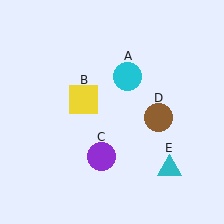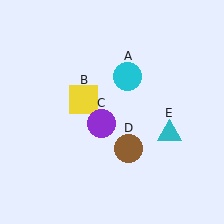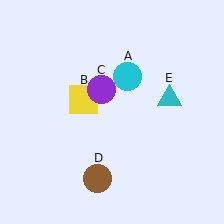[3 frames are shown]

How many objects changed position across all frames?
3 objects changed position: purple circle (object C), brown circle (object D), cyan triangle (object E).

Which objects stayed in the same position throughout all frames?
Cyan circle (object A) and yellow square (object B) remained stationary.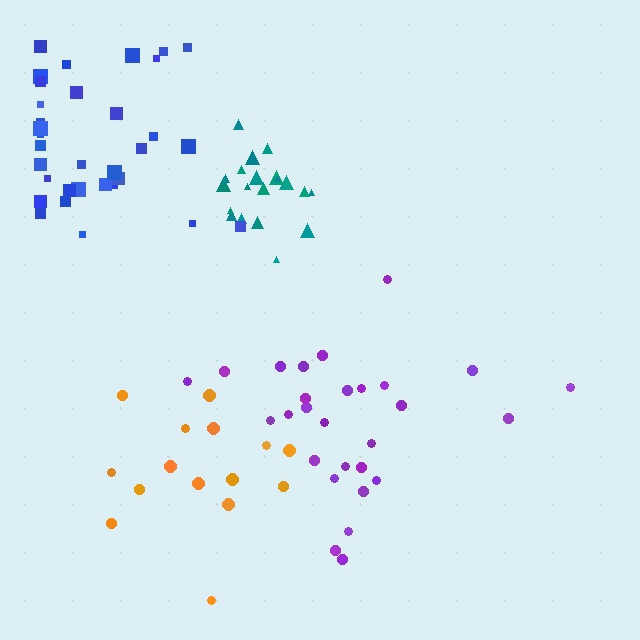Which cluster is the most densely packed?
Teal.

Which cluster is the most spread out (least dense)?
Orange.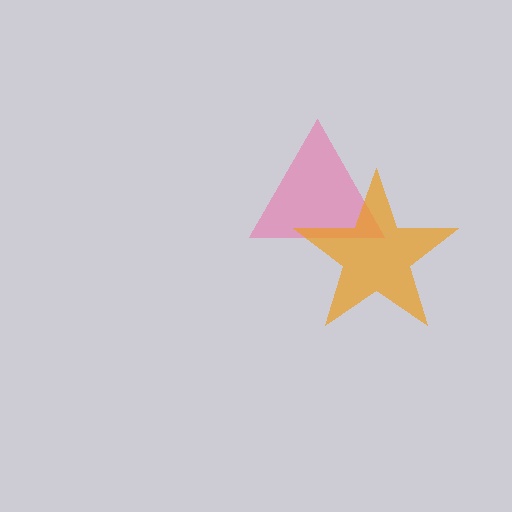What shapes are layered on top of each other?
The layered shapes are: a pink triangle, an orange star.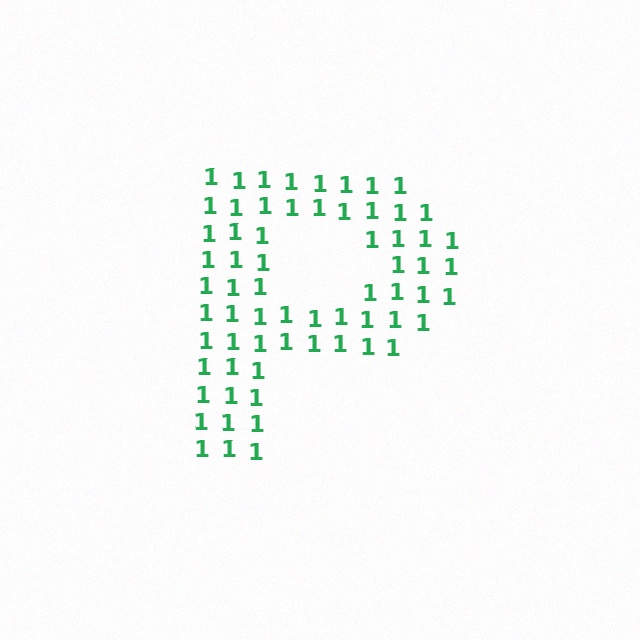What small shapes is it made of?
It is made of small digit 1's.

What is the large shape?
The large shape is the letter P.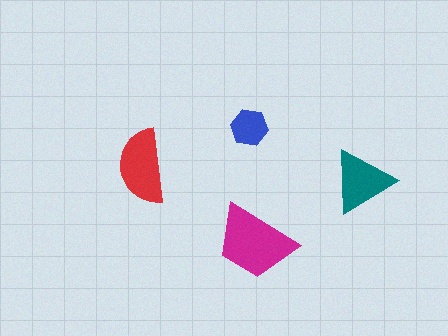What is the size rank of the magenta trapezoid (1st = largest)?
1st.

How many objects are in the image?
There are 4 objects in the image.